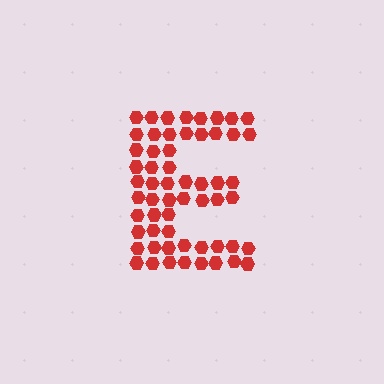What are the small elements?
The small elements are hexagons.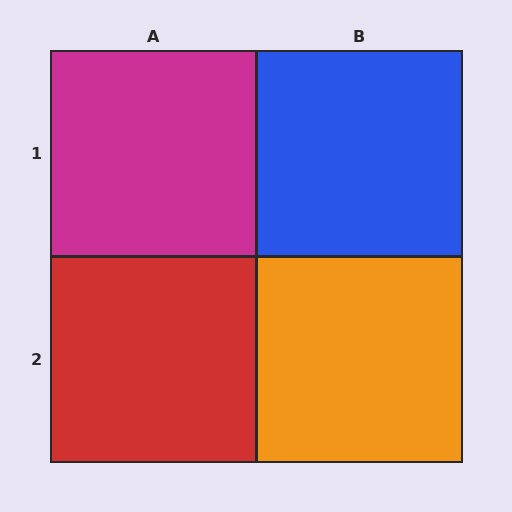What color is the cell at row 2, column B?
Orange.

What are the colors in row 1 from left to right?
Magenta, blue.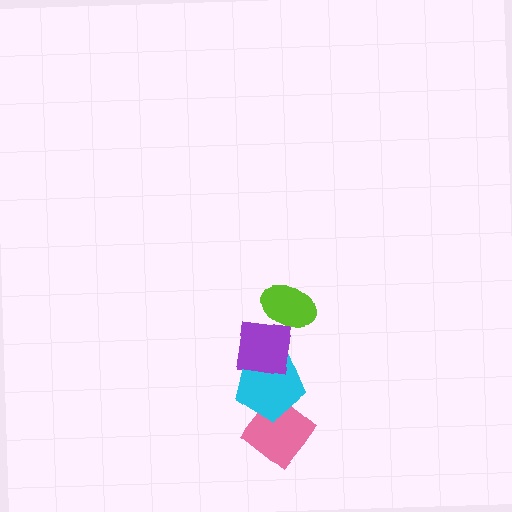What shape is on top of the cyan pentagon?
The purple square is on top of the cyan pentagon.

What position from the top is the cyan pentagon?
The cyan pentagon is 3rd from the top.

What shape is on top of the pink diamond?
The cyan pentagon is on top of the pink diamond.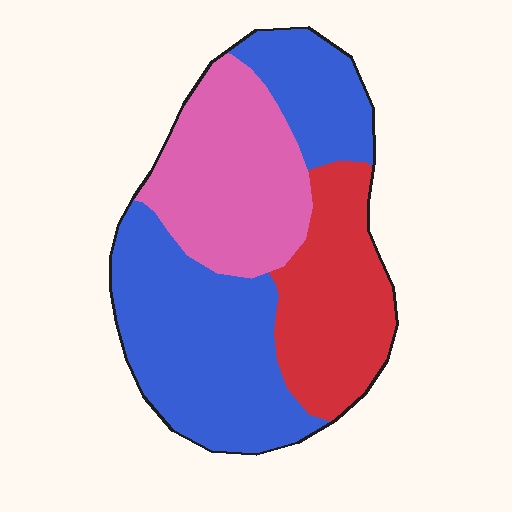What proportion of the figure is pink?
Pink takes up about one quarter (1/4) of the figure.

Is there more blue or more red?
Blue.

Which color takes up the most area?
Blue, at roughly 45%.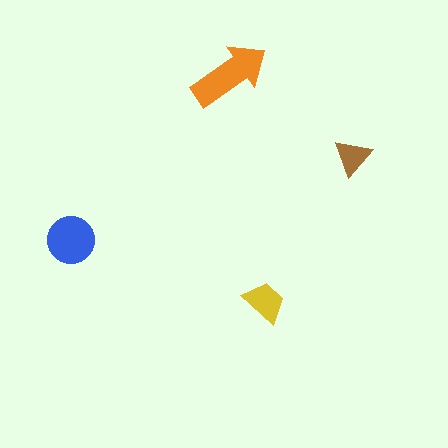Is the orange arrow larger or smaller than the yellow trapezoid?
Larger.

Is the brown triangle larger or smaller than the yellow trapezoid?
Smaller.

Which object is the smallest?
The brown triangle.